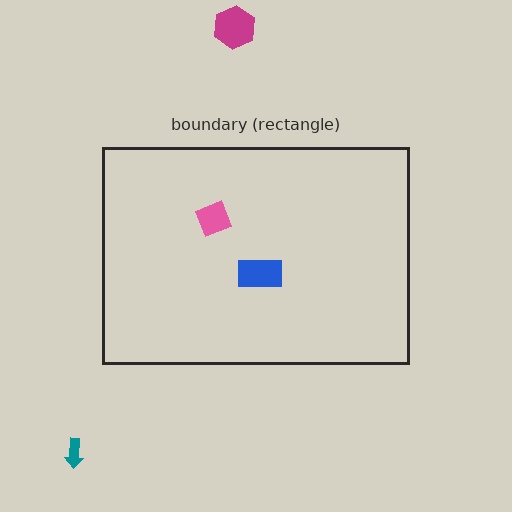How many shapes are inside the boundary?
2 inside, 2 outside.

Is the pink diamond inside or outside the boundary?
Inside.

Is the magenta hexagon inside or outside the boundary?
Outside.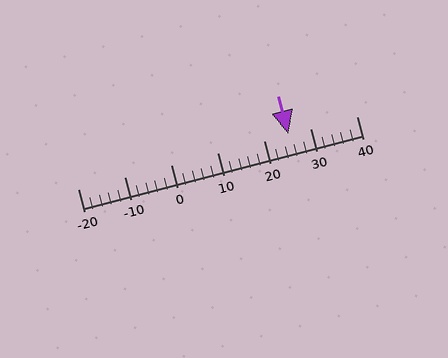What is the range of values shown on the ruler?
The ruler shows values from -20 to 40.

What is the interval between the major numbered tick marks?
The major tick marks are spaced 10 units apart.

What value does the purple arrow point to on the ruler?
The purple arrow points to approximately 25.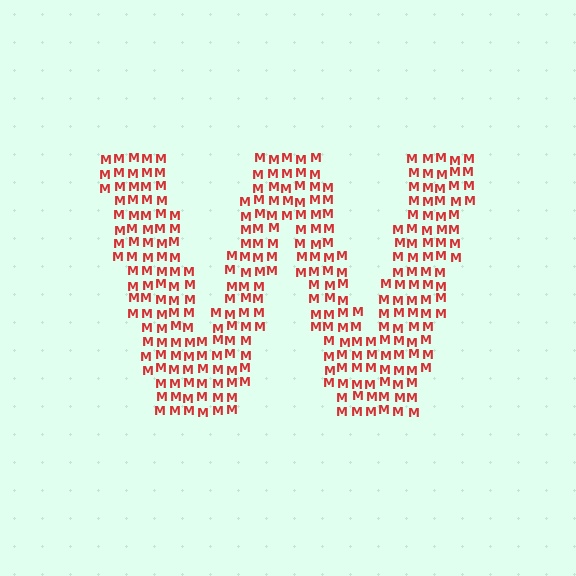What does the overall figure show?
The overall figure shows the letter W.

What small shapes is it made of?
It is made of small letter M's.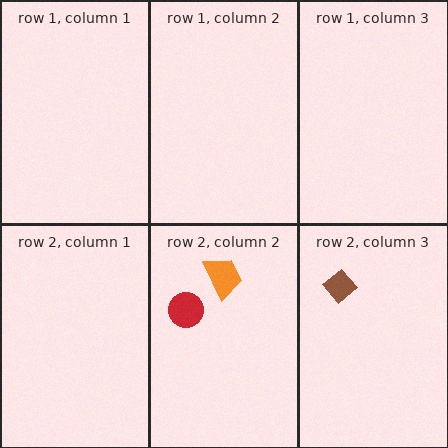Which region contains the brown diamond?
The row 2, column 3 region.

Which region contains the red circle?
The row 2, column 2 region.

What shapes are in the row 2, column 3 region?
The brown diamond.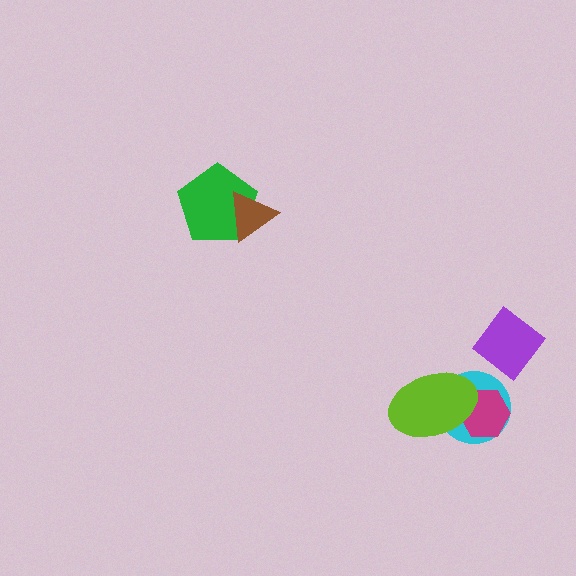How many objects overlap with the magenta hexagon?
2 objects overlap with the magenta hexagon.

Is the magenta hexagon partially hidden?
Yes, it is partially covered by another shape.